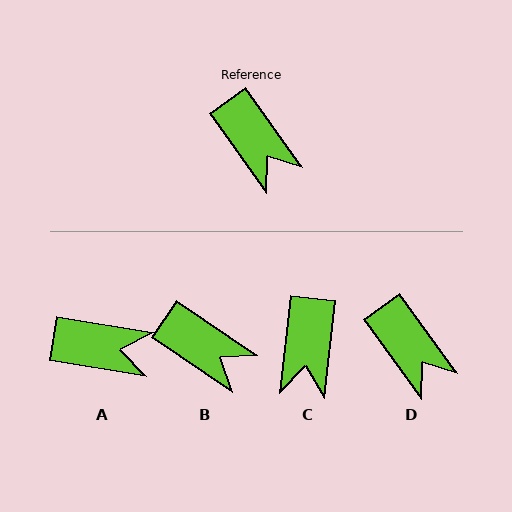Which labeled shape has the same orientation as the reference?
D.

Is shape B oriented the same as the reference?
No, it is off by about 20 degrees.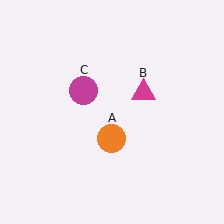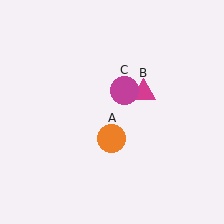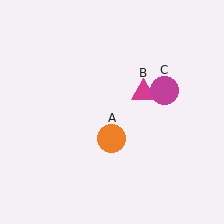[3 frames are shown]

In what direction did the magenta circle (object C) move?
The magenta circle (object C) moved right.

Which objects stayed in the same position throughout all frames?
Orange circle (object A) and magenta triangle (object B) remained stationary.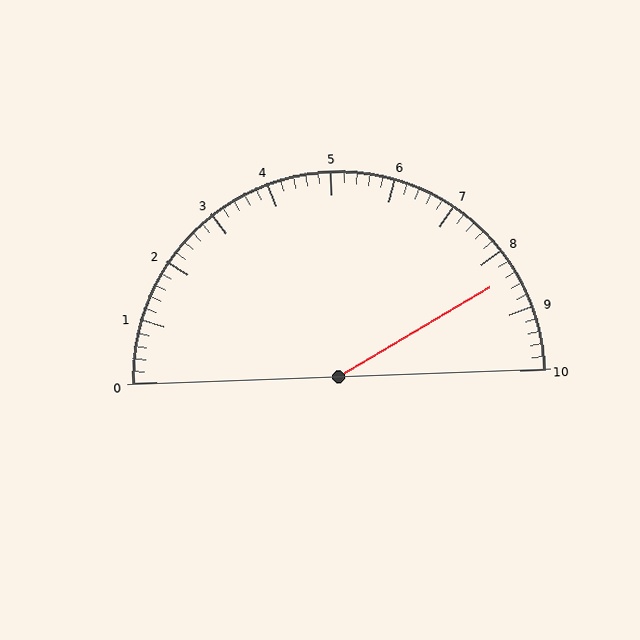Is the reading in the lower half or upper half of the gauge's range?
The reading is in the upper half of the range (0 to 10).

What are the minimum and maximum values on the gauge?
The gauge ranges from 0 to 10.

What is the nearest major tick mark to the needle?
The nearest major tick mark is 8.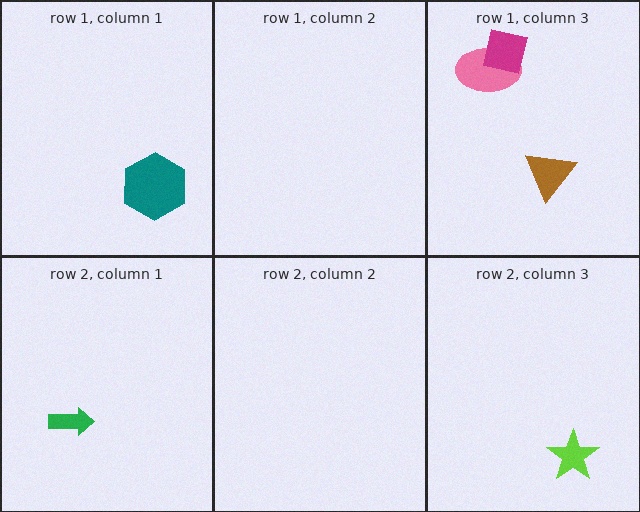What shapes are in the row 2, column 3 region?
The lime star.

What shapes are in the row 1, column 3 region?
The brown triangle, the pink ellipse, the magenta square.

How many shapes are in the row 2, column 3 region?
1.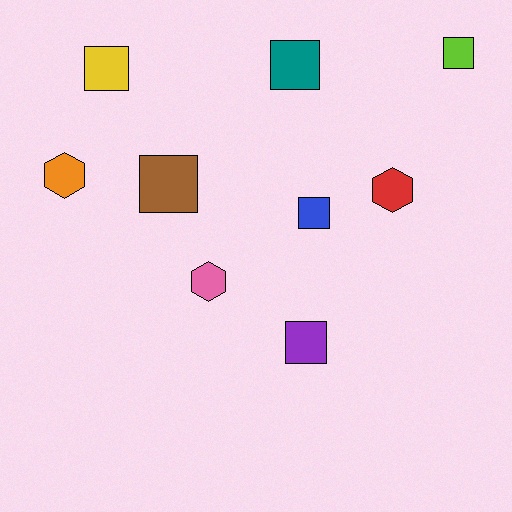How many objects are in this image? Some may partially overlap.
There are 9 objects.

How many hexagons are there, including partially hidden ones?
There are 3 hexagons.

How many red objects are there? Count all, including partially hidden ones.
There is 1 red object.